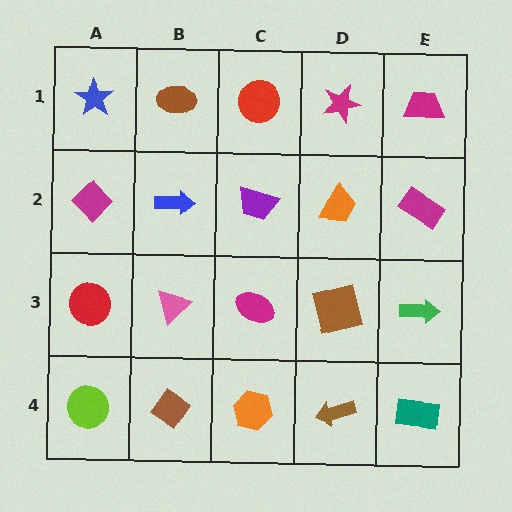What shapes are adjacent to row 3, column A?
A magenta diamond (row 2, column A), a lime circle (row 4, column A), a pink triangle (row 3, column B).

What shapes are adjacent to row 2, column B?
A brown ellipse (row 1, column B), a pink triangle (row 3, column B), a magenta diamond (row 2, column A), a purple trapezoid (row 2, column C).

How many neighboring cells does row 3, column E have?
3.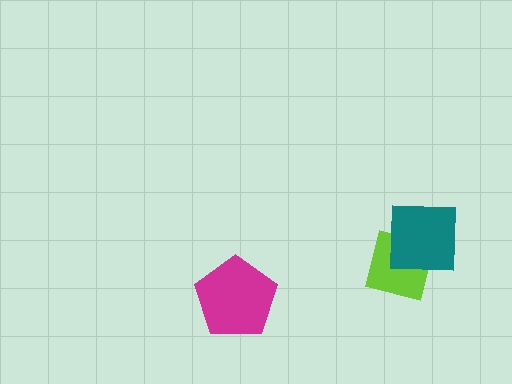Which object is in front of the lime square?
The teal square is in front of the lime square.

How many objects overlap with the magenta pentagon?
0 objects overlap with the magenta pentagon.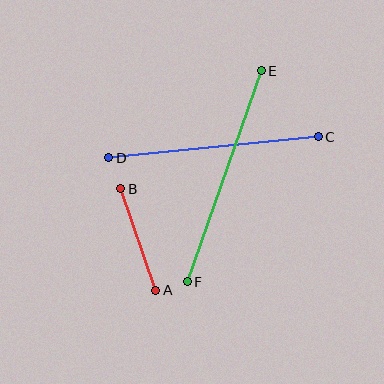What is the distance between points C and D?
The distance is approximately 210 pixels.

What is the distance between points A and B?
The distance is approximately 108 pixels.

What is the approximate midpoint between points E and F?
The midpoint is at approximately (224, 176) pixels.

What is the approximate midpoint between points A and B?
The midpoint is at approximately (138, 240) pixels.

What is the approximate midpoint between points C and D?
The midpoint is at approximately (213, 147) pixels.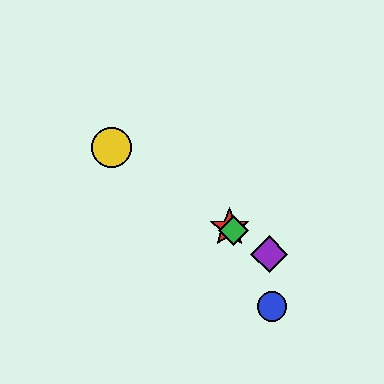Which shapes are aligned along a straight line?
The red star, the green diamond, the yellow circle, the purple diamond are aligned along a straight line.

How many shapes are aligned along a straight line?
4 shapes (the red star, the green diamond, the yellow circle, the purple diamond) are aligned along a straight line.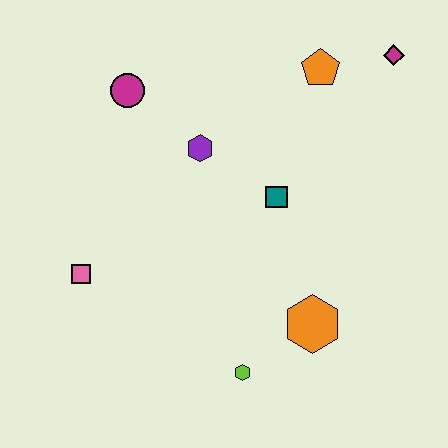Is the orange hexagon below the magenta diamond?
Yes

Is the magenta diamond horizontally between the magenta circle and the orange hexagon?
No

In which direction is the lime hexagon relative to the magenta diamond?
The lime hexagon is below the magenta diamond.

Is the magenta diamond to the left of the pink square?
No